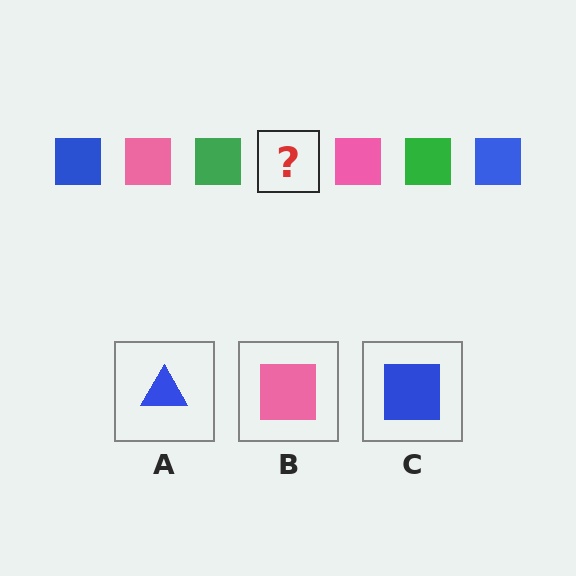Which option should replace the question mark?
Option C.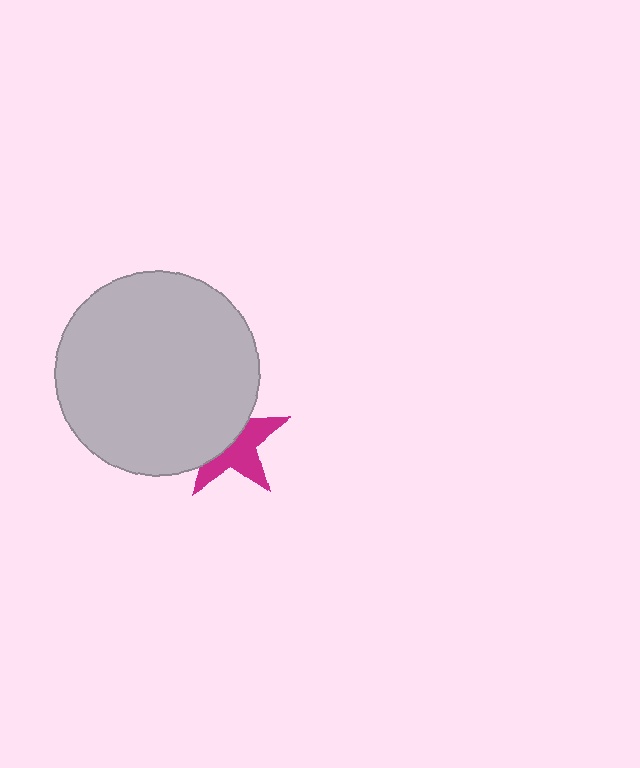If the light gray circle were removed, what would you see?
You would see the complete magenta star.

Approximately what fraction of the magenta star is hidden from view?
Roughly 50% of the magenta star is hidden behind the light gray circle.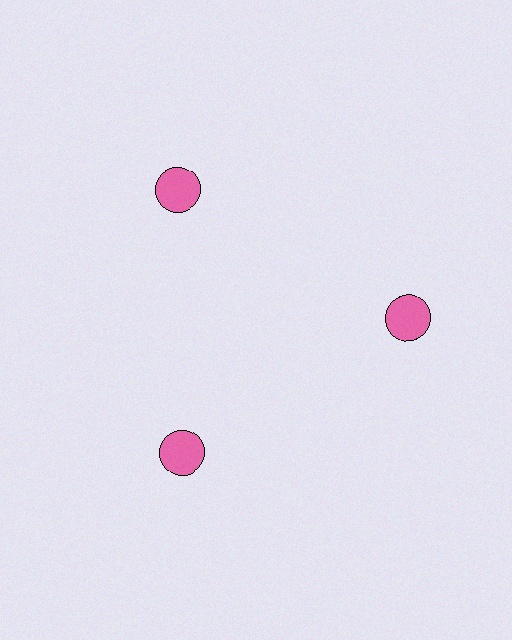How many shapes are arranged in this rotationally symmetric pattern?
There are 3 shapes, arranged in 3 groups of 1.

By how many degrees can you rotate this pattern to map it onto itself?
The pattern maps onto itself every 120 degrees of rotation.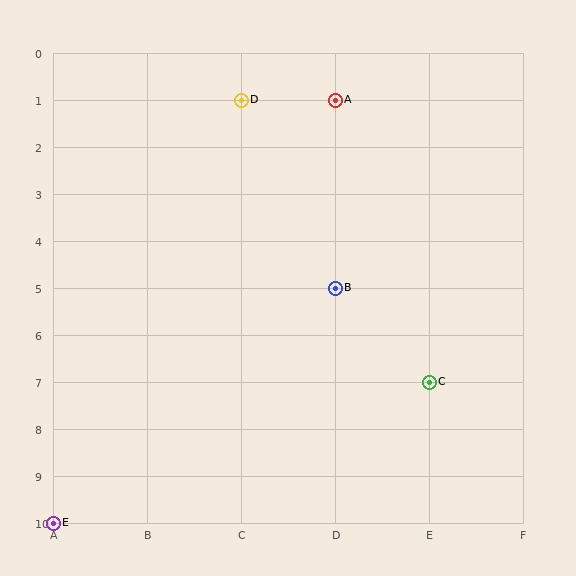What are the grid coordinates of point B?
Point B is at grid coordinates (D, 5).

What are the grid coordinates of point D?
Point D is at grid coordinates (C, 1).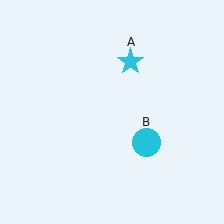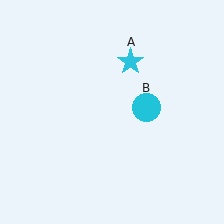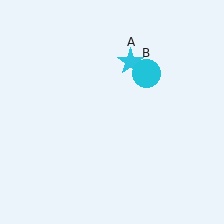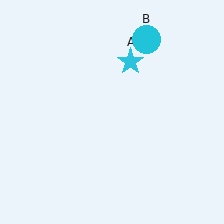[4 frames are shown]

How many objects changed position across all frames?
1 object changed position: cyan circle (object B).